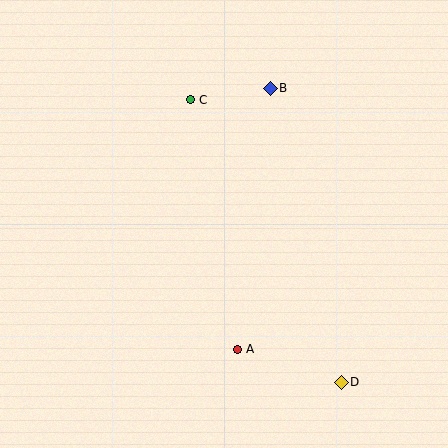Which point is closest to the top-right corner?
Point B is closest to the top-right corner.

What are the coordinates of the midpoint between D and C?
The midpoint between D and C is at (266, 241).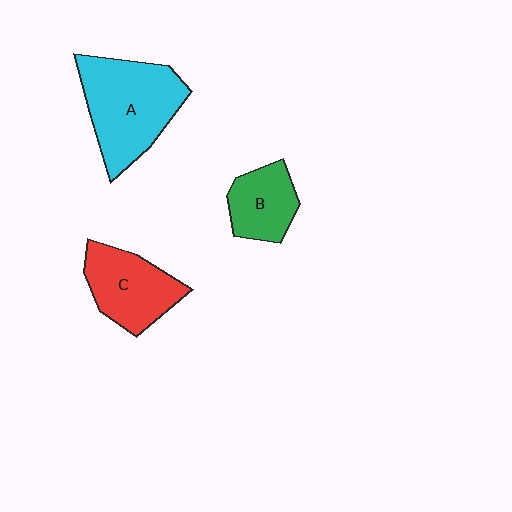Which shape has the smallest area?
Shape B (green).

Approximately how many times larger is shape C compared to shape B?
Approximately 1.4 times.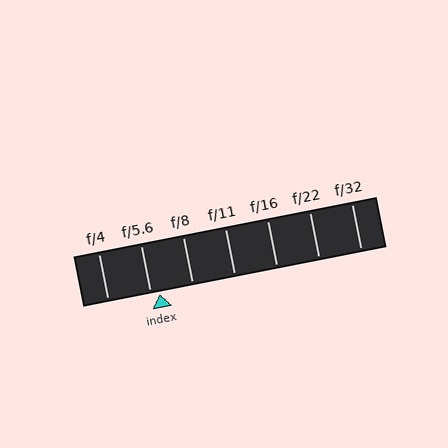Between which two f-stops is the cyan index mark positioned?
The index mark is between f/5.6 and f/8.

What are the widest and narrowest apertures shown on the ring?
The widest aperture shown is f/4 and the narrowest is f/32.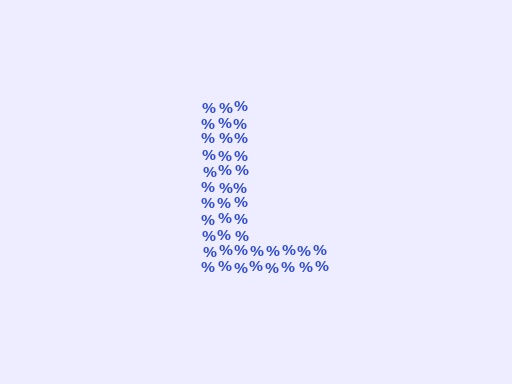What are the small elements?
The small elements are percent signs.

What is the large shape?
The large shape is the letter L.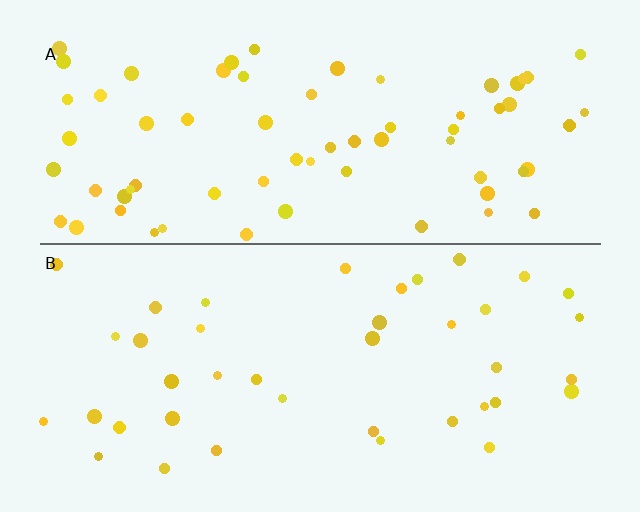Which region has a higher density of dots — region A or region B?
A (the top).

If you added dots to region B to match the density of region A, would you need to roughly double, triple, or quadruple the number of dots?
Approximately double.